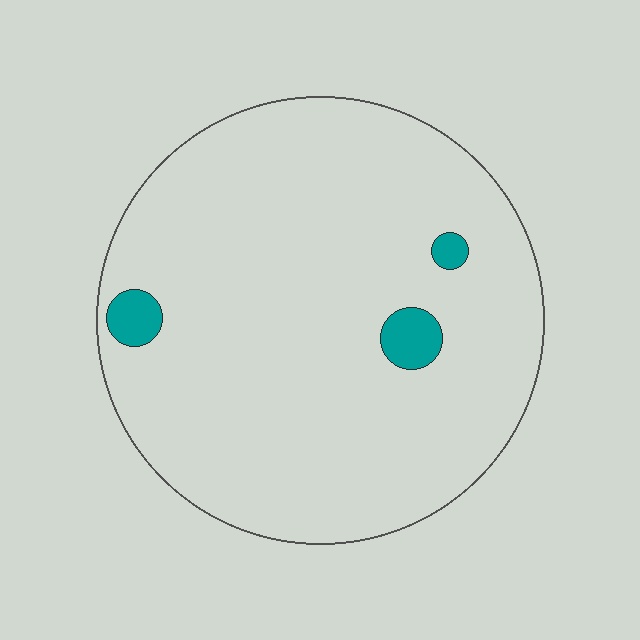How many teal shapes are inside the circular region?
3.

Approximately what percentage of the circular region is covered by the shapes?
Approximately 5%.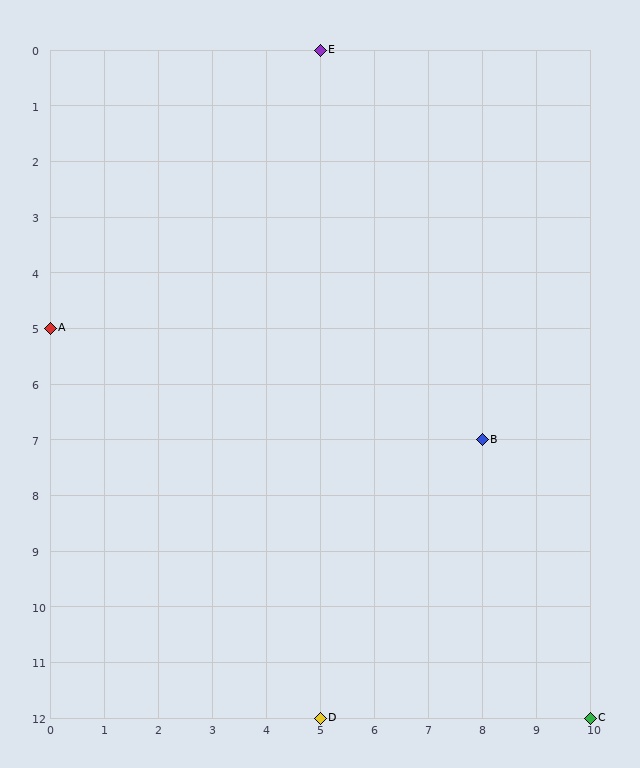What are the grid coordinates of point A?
Point A is at grid coordinates (0, 5).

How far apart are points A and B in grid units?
Points A and B are 8 columns and 2 rows apart (about 8.2 grid units diagonally).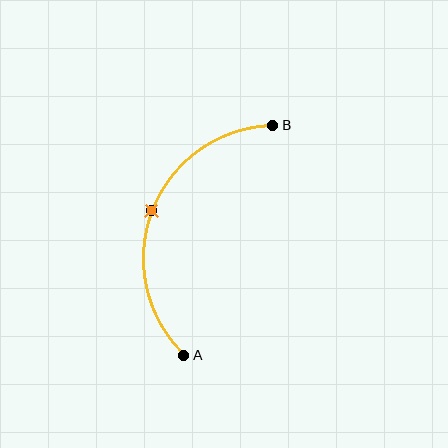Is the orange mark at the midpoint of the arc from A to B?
Yes. The orange mark lies on the arc at equal arc-length from both A and B — it is the arc midpoint.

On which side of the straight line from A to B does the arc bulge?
The arc bulges to the left of the straight line connecting A and B.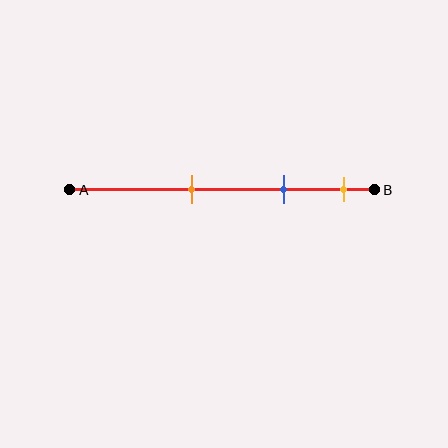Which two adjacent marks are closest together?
The blue and yellow marks are the closest adjacent pair.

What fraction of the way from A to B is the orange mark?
The orange mark is approximately 40% (0.4) of the way from A to B.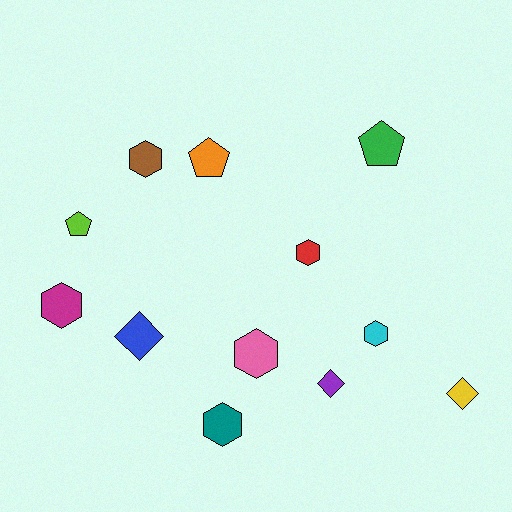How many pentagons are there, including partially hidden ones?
There are 3 pentagons.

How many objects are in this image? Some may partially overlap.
There are 12 objects.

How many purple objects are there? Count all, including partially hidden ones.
There is 1 purple object.